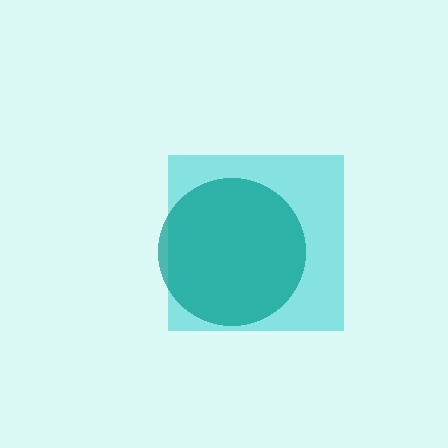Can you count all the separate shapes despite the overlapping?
Yes, there are 2 separate shapes.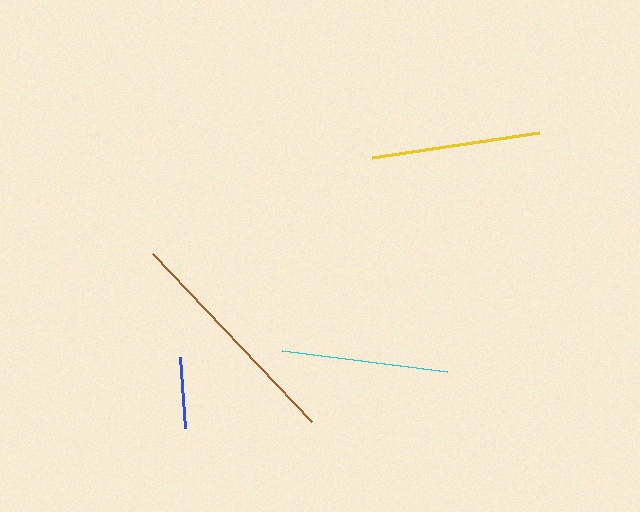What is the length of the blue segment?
The blue segment is approximately 71 pixels long.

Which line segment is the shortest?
The blue line is the shortest at approximately 71 pixels.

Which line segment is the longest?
The brown line is the longest at approximately 231 pixels.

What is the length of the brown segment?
The brown segment is approximately 231 pixels long.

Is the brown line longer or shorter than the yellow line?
The brown line is longer than the yellow line.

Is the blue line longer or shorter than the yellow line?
The yellow line is longer than the blue line.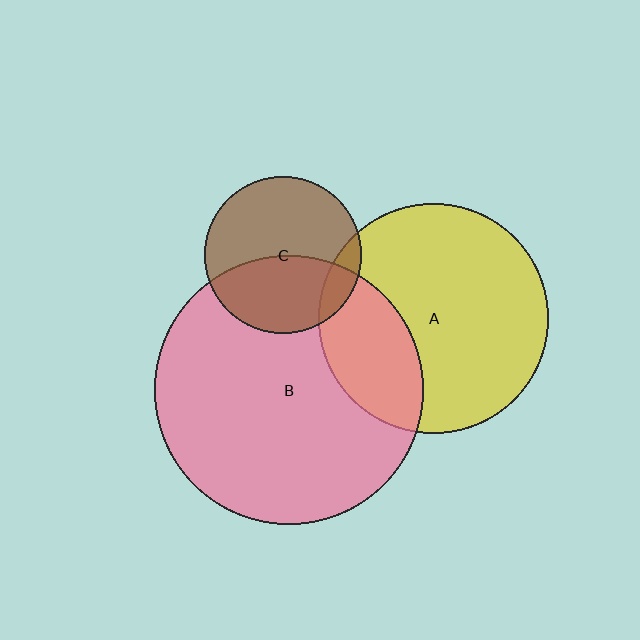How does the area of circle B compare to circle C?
Approximately 2.9 times.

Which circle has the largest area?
Circle B (pink).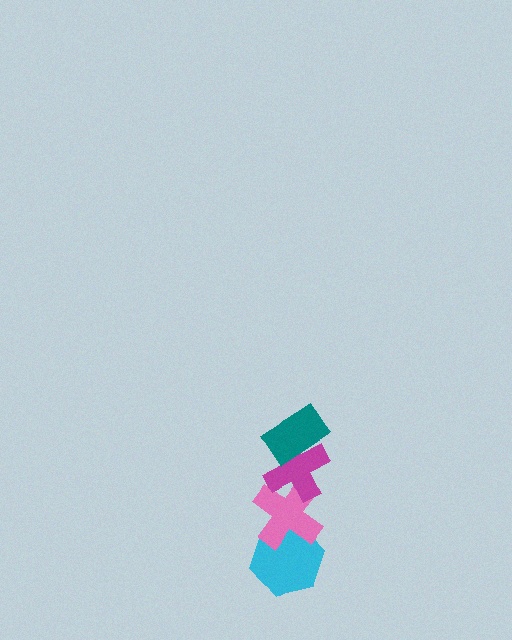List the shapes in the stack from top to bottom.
From top to bottom: the teal rectangle, the magenta cross, the pink cross, the cyan hexagon.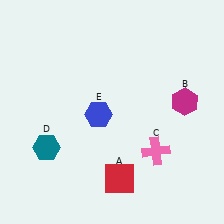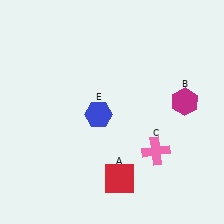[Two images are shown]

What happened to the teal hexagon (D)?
The teal hexagon (D) was removed in Image 2. It was in the bottom-left area of Image 1.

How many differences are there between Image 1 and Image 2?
There is 1 difference between the two images.